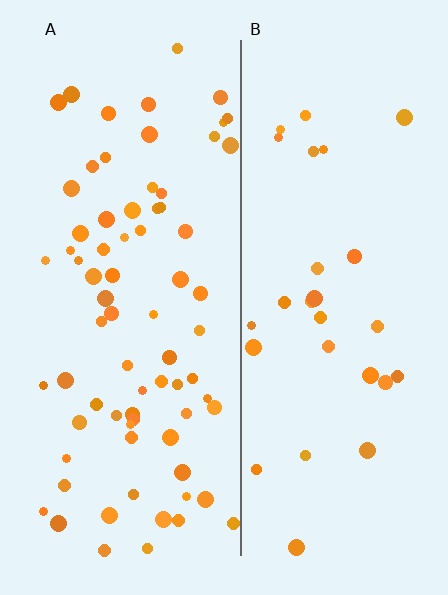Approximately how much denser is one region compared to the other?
Approximately 2.5× — region A over region B.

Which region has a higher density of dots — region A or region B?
A (the left).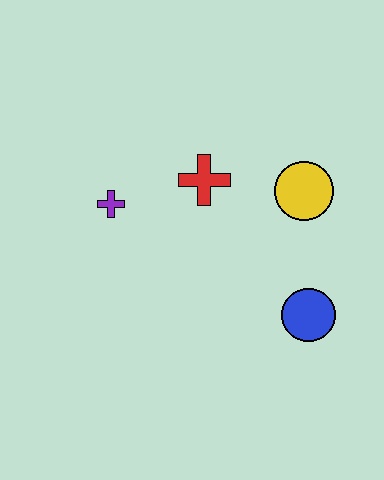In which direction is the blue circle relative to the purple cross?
The blue circle is to the right of the purple cross.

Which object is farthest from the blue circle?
The purple cross is farthest from the blue circle.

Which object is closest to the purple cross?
The red cross is closest to the purple cross.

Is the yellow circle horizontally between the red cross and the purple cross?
No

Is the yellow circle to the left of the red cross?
No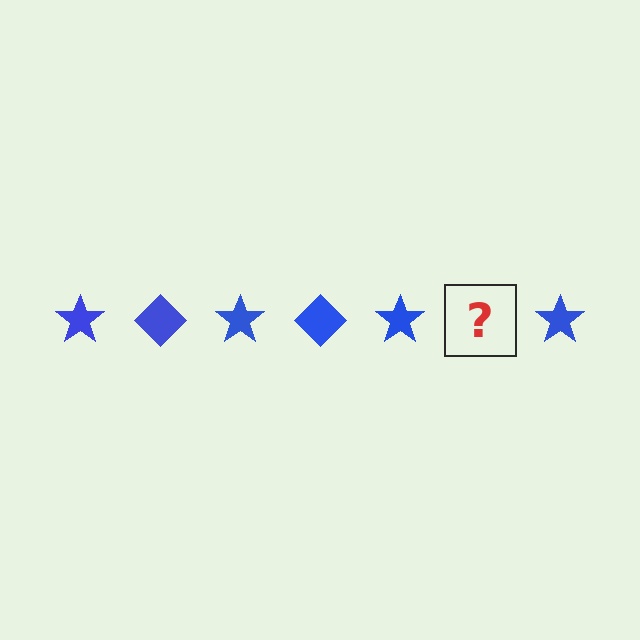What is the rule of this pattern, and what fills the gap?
The rule is that the pattern cycles through star, diamond shapes in blue. The gap should be filled with a blue diamond.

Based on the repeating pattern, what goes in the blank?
The blank should be a blue diamond.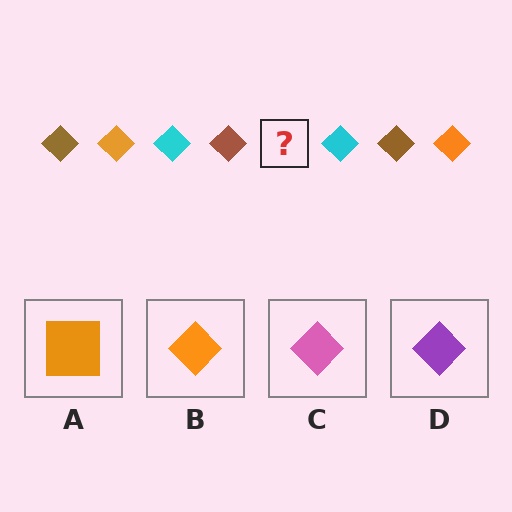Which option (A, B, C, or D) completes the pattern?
B.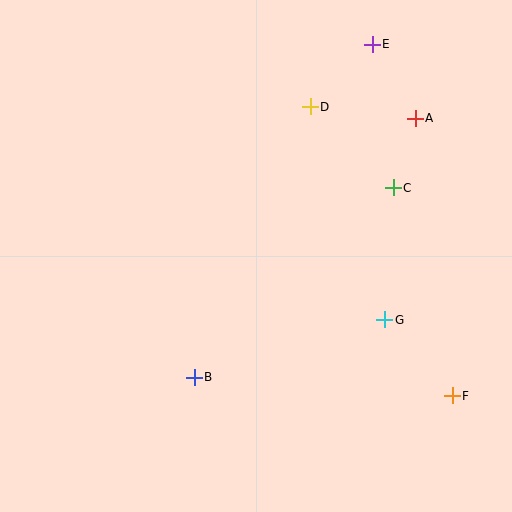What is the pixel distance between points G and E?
The distance between G and E is 276 pixels.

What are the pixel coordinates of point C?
Point C is at (393, 188).